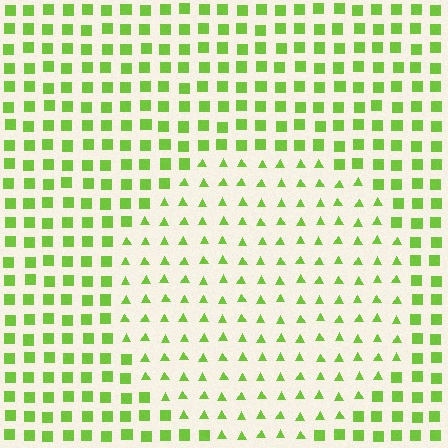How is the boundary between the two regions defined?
The boundary is defined by a change in element shape: triangles inside vs. squares outside. All elements share the same color and spacing.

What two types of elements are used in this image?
The image uses triangles inside the circle region and squares outside it.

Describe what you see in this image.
The image is filled with small lime elements arranged in a uniform grid. A circle-shaped region contains triangles, while the surrounding area contains squares. The boundary is defined purely by the change in element shape.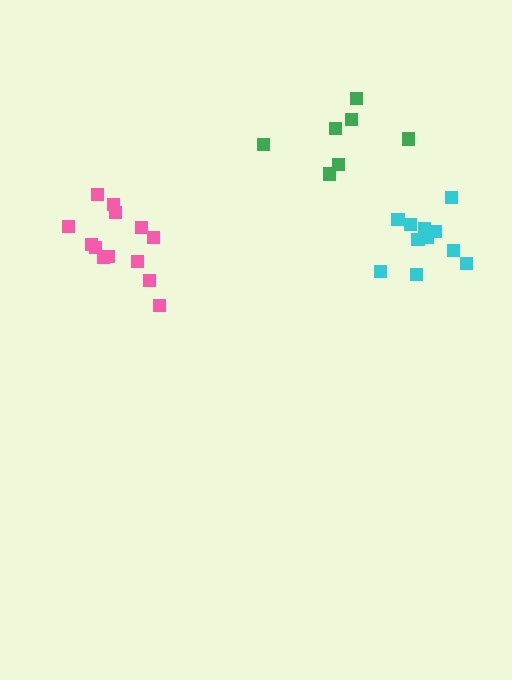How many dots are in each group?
Group 1: 11 dots, Group 2: 7 dots, Group 3: 13 dots (31 total).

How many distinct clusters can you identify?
There are 3 distinct clusters.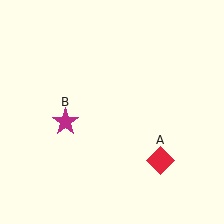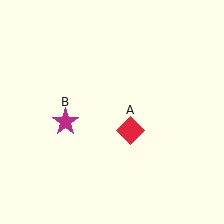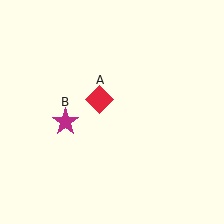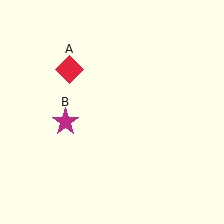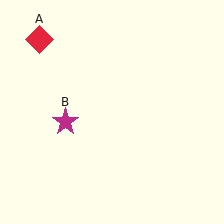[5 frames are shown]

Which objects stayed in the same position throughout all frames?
Magenta star (object B) remained stationary.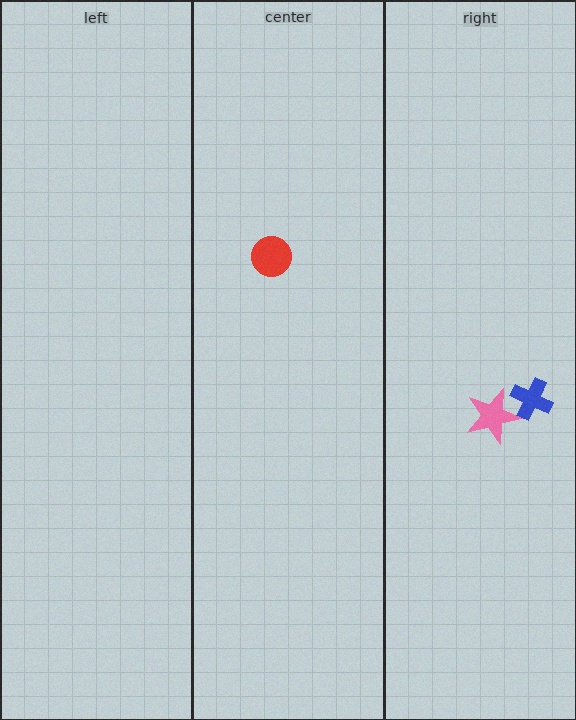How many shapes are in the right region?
2.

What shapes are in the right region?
The blue cross, the pink star.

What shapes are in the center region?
The red circle.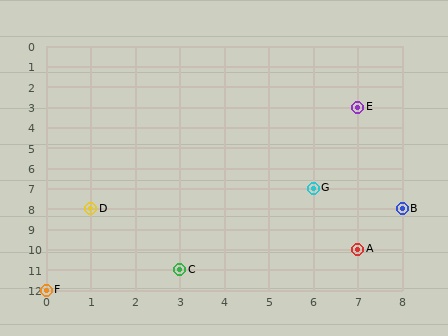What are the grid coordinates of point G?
Point G is at grid coordinates (6, 7).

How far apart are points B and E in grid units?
Points B and E are 1 column and 5 rows apart (about 5.1 grid units diagonally).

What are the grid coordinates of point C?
Point C is at grid coordinates (3, 11).